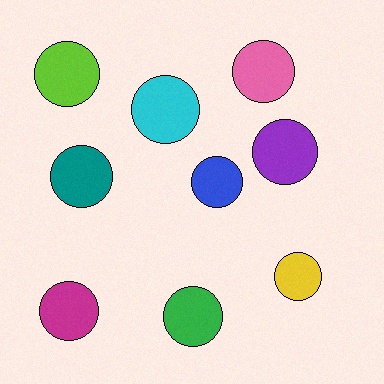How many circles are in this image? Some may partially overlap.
There are 9 circles.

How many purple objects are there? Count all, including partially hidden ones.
There is 1 purple object.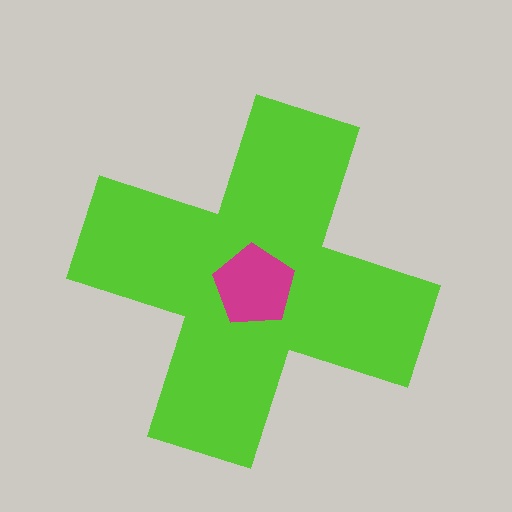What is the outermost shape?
The lime cross.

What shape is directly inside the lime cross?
The magenta pentagon.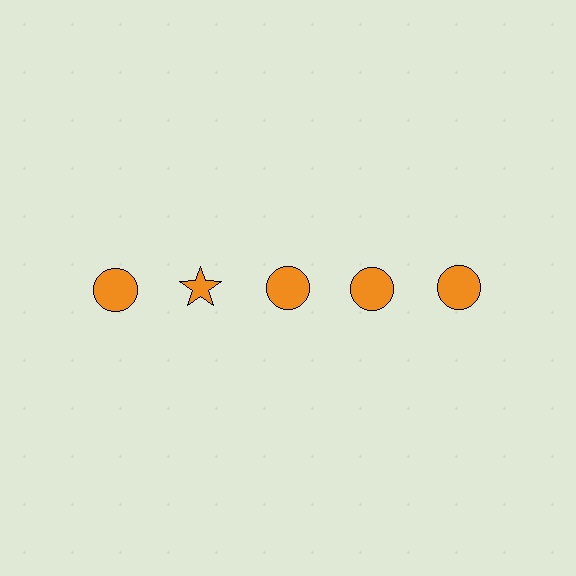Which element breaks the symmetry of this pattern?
The orange star in the top row, second from left column breaks the symmetry. All other shapes are orange circles.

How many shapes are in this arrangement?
There are 5 shapes arranged in a grid pattern.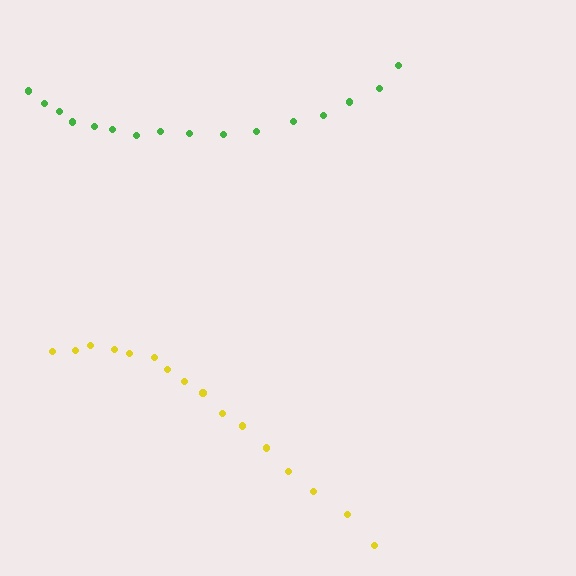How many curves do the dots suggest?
There are 2 distinct paths.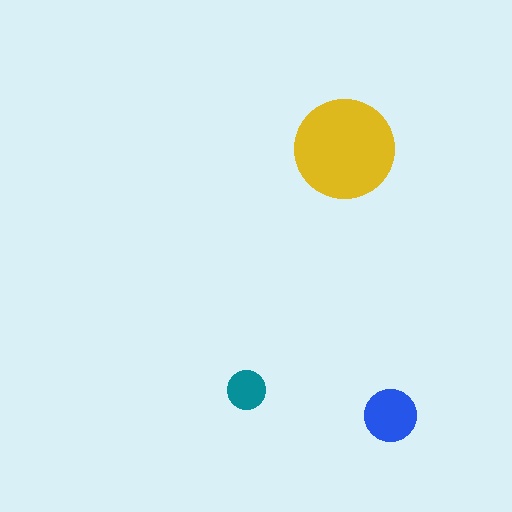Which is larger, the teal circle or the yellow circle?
The yellow one.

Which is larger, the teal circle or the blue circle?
The blue one.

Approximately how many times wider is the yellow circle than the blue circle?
About 2 times wider.